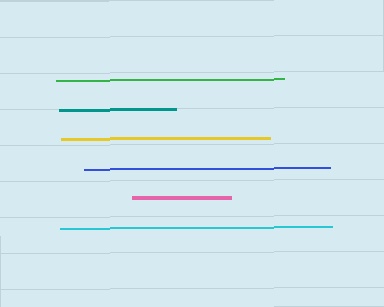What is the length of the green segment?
The green segment is approximately 228 pixels long.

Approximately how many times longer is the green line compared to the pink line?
The green line is approximately 2.3 times the length of the pink line.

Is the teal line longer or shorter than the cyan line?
The cyan line is longer than the teal line.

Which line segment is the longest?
The cyan line is the longest at approximately 272 pixels.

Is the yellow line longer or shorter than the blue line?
The blue line is longer than the yellow line.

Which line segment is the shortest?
The pink line is the shortest at approximately 99 pixels.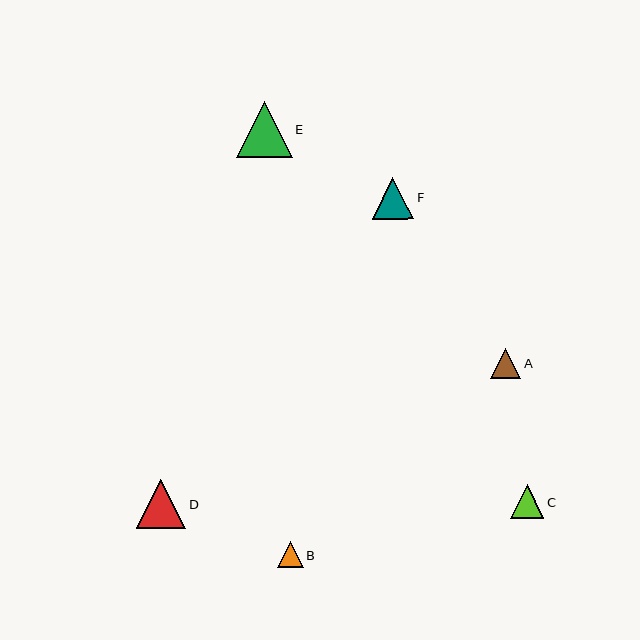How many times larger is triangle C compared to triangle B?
Triangle C is approximately 1.3 times the size of triangle B.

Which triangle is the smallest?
Triangle B is the smallest with a size of approximately 26 pixels.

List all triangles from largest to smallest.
From largest to smallest: E, D, F, C, A, B.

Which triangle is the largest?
Triangle E is the largest with a size of approximately 56 pixels.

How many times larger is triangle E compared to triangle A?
Triangle E is approximately 1.9 times the size of triangle A.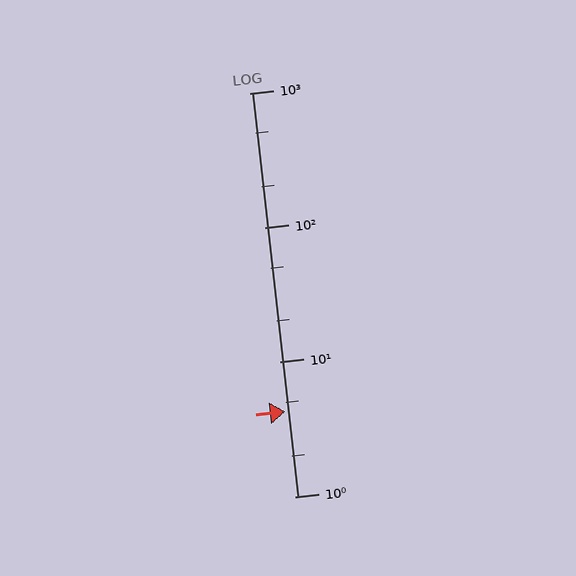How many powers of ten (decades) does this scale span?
The scale spans 3 decades, from 1 to 1000.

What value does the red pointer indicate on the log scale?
The pointer indicates approximately 4.3.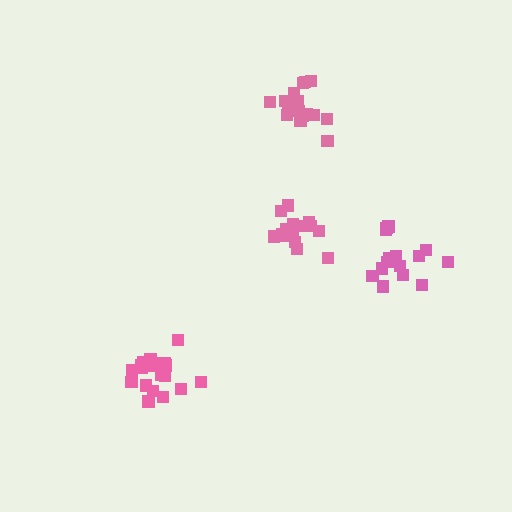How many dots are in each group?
Group 1: 16 dots, Group 2: 17 dots, Group 3: 16 dots, Group 4: 20 dots (69 total).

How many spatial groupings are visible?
There are 4 spatial groupings.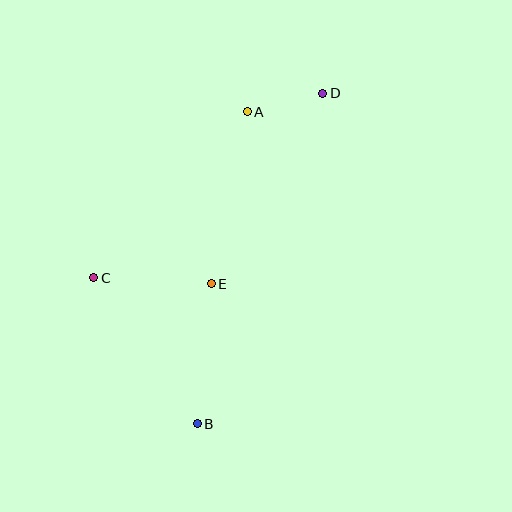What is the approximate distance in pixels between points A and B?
The distance between A and B is approximately 316 pixels.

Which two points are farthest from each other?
Points B and D are farthest from each other.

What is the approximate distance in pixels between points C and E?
The distance between C and E is approximately 118 pixels.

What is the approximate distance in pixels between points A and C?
The distance between A and C is approximately 226 pixels.